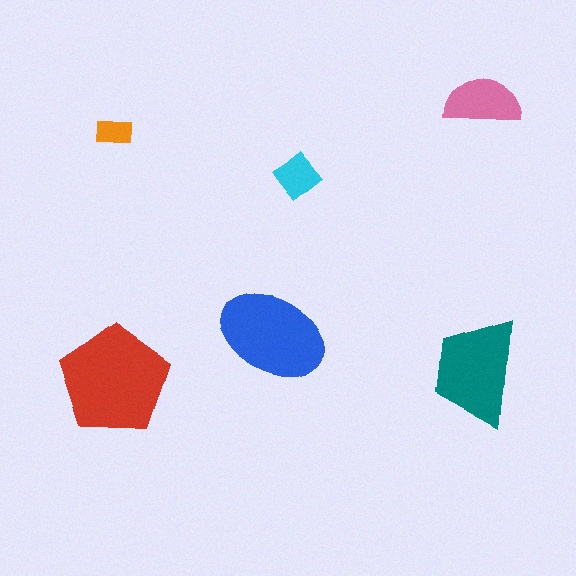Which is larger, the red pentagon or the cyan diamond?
The red pentagon.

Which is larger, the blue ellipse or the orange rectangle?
The blue ellipse.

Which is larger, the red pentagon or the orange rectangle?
The red pentagon.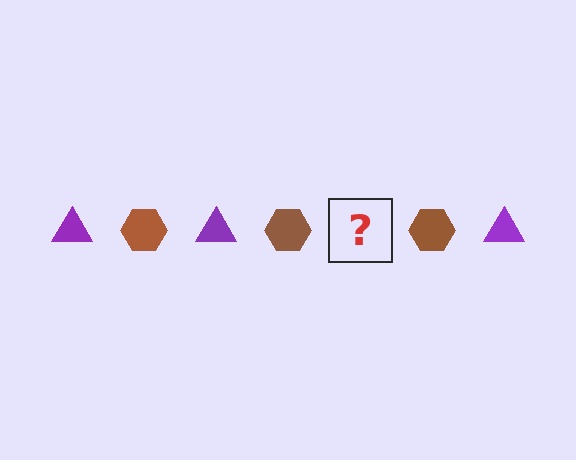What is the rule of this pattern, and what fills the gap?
The rule is that the pattern alternates between purple triangle and brown hexagon. The gap should be filled with a purple triangle.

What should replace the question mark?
The question mark should be replaced with a purple triangle.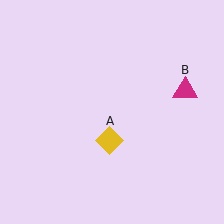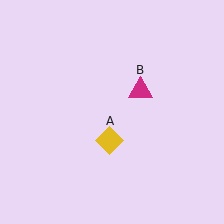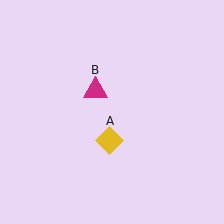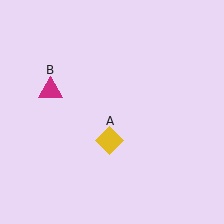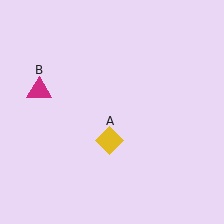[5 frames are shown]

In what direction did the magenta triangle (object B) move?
The magenta triangle (object B) moved left.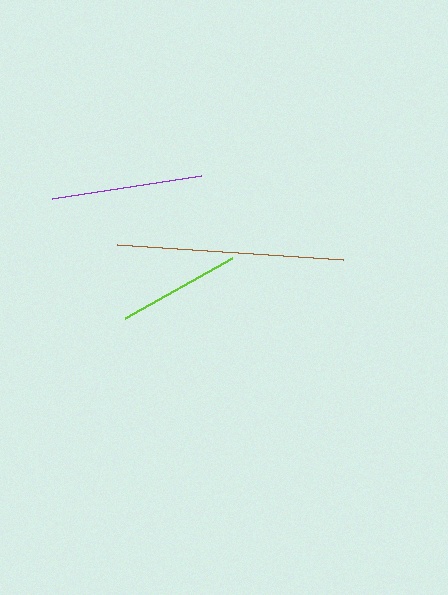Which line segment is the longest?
The brown line is the longest at approximately 227 pixels.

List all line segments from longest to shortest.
From longest to shortest: brown, purple, lime.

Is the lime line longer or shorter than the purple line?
The purple line is longer than the lime line.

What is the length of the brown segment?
The brown segment is approximately 227 pixels long.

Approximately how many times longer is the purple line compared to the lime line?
The purple line is approximately 1.2 times the length of the lime line.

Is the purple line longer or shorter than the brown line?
The brown line is longer than the purple line.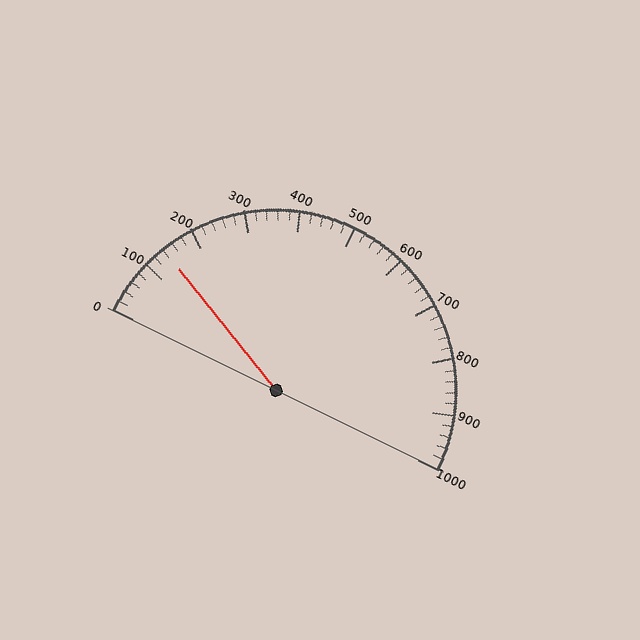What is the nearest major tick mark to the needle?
The nearest major tick mark is 100.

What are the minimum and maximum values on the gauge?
The gauge ranges from 0 to 1000.